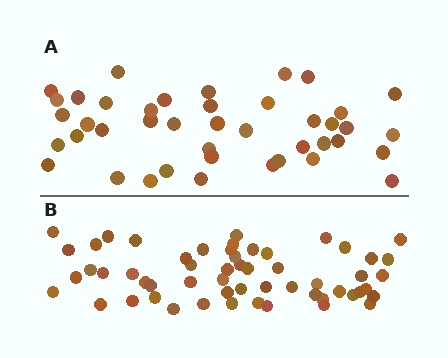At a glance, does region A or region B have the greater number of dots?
Region B (the bottom region) has more dots.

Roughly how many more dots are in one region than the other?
Region B has approximately 15 more dots than region A.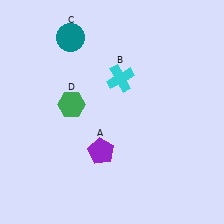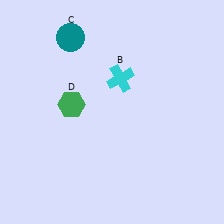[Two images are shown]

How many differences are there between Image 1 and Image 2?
There is 1 difference between the two images.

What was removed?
The purple pentagon (A) was removed in Image 2.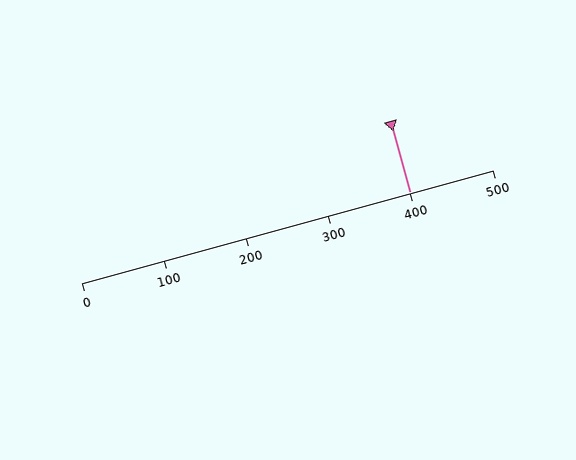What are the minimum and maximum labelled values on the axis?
The axis runs from 0 to 500.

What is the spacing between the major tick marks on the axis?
The major ticks are spaced 100 apart.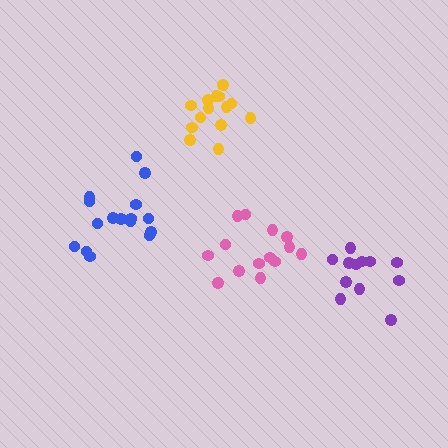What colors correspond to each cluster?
The clusters are colored: purple, pink, yellow, blue.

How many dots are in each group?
Group 1: 12 dots, Group 2: 14 dots, Group 3: 14 dots, Group 4: 16 dots (56 total).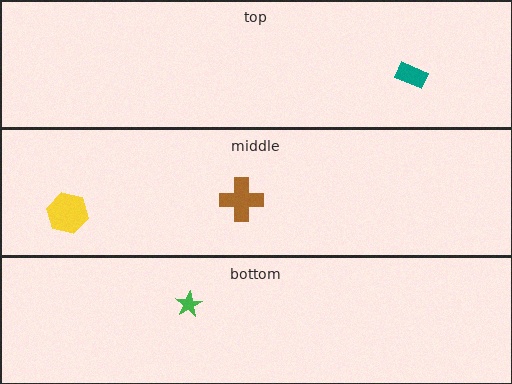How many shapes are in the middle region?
2.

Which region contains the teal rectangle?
The top region.